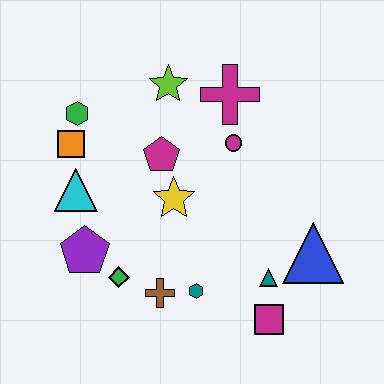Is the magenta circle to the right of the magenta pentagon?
Yes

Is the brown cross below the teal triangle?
Yes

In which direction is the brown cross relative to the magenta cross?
The brown cross is below the magenta cross.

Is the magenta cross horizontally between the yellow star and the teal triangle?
Yes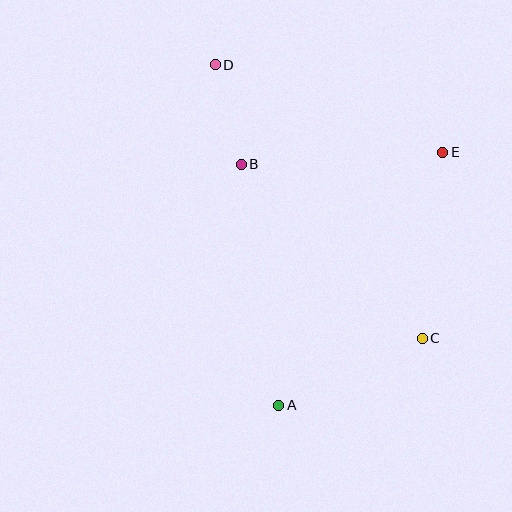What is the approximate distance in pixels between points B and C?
The distance between B and C is approximately 251 pixels.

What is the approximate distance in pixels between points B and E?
The distance between B and E is approximately 202 pixels.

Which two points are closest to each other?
Points B and D are closest to each other.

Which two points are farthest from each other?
Points A and D are farthest from each other.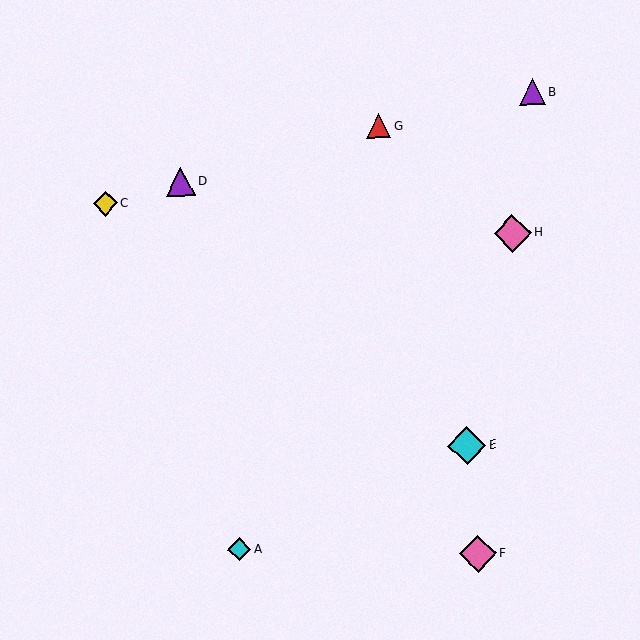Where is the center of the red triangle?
The center of the red triangle is at (379, 126).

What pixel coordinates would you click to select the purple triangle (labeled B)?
Click at (532, 92) to select the purple triangle B.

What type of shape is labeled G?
Shape G is a red triangle.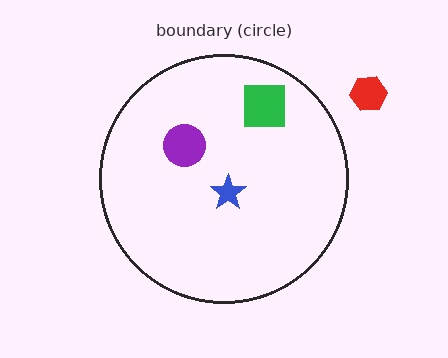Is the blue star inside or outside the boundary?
Inside.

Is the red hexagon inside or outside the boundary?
Outside.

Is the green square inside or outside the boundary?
Inside.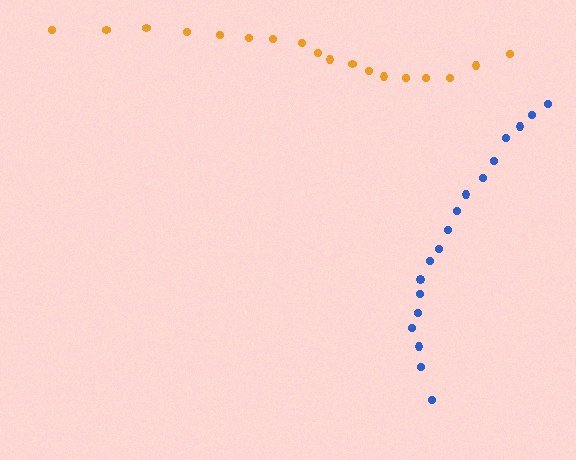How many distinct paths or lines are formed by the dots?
There are 2 distinct paths.